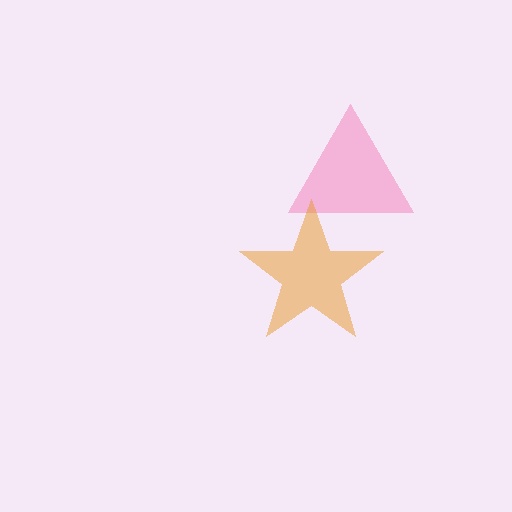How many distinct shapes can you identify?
There are 2 distinct shapes: a pink triangle, an orange star.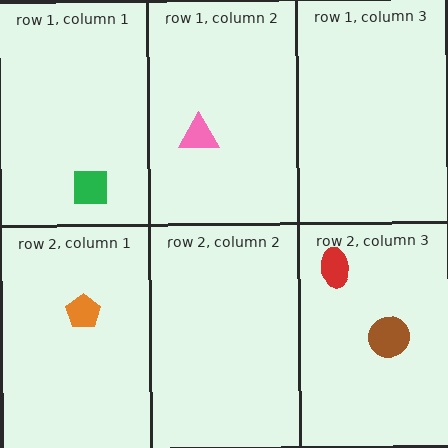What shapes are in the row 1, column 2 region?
The pink triangle.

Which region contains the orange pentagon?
The row 2, column 1 region.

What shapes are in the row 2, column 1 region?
The orange pentagon.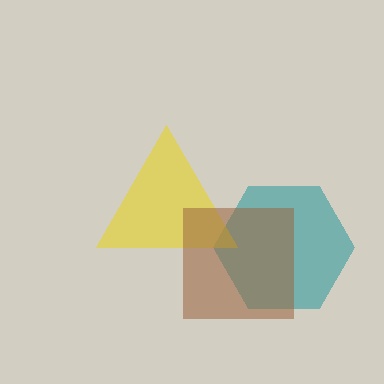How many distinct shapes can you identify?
There are 3 distinct shapes: a teal hexagon, a yellow triangle, a brown square.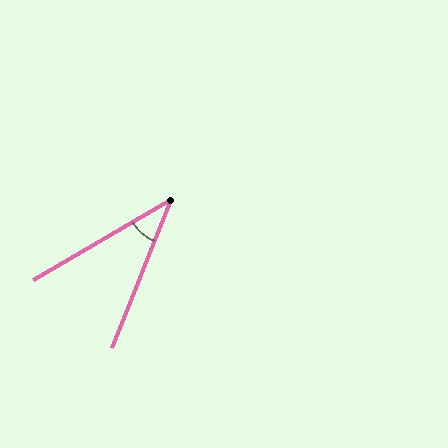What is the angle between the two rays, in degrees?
Approximately 38 degrees.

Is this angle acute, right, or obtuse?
It is acute.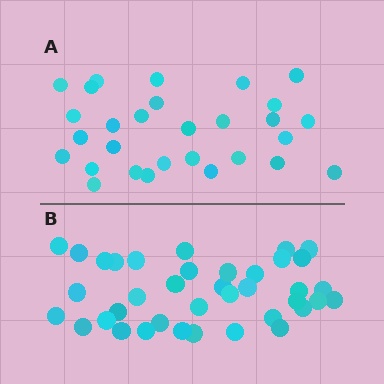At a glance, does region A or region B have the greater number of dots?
Region B (the bottom region) has more dots.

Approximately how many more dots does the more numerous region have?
Region B has roughly 8 or so more dots than region A.